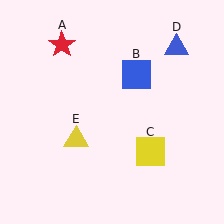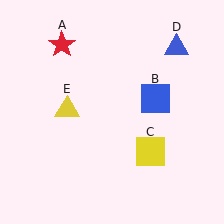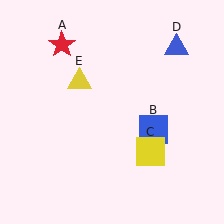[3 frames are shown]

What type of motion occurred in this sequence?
The blue square (object B), yellow triangle (object E) rotated clockwise around the center of the scene.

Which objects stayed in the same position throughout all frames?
Red star (object A) and yellow square (object C) and blue triangle (object D) remained stationary.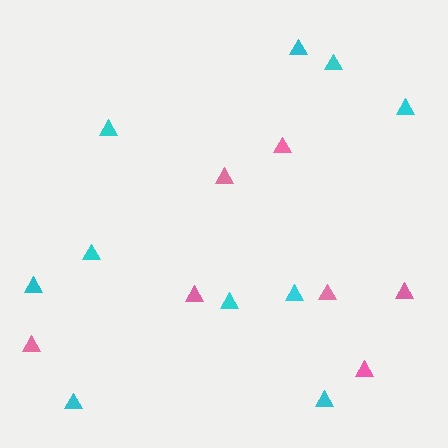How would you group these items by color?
There are 2 groups: one group of cyan triangles (10) and one group of pink triangles (7).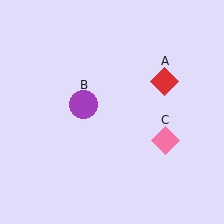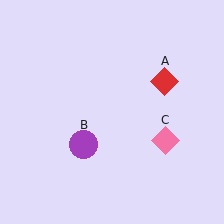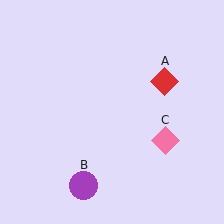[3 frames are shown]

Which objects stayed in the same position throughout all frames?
Red diamond (object A) and pink diamond (object C) remained stationary.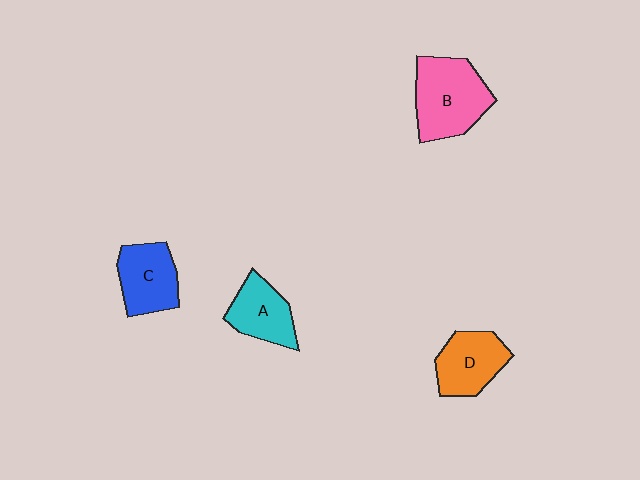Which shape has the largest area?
Shape B (pink).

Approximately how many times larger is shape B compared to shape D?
Approximately 1.4 times.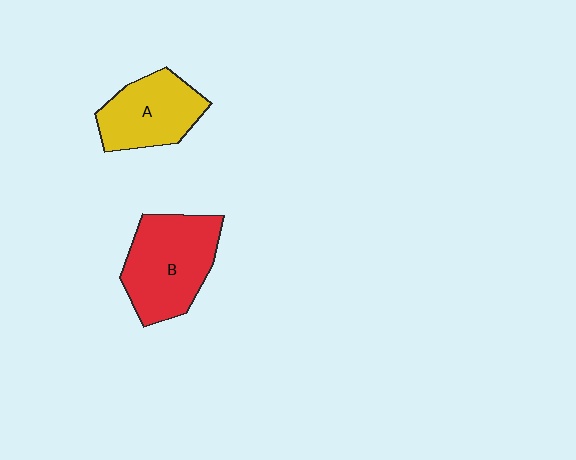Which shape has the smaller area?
Shape A (yellow).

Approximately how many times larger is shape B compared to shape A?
Approximately 1.3 times.